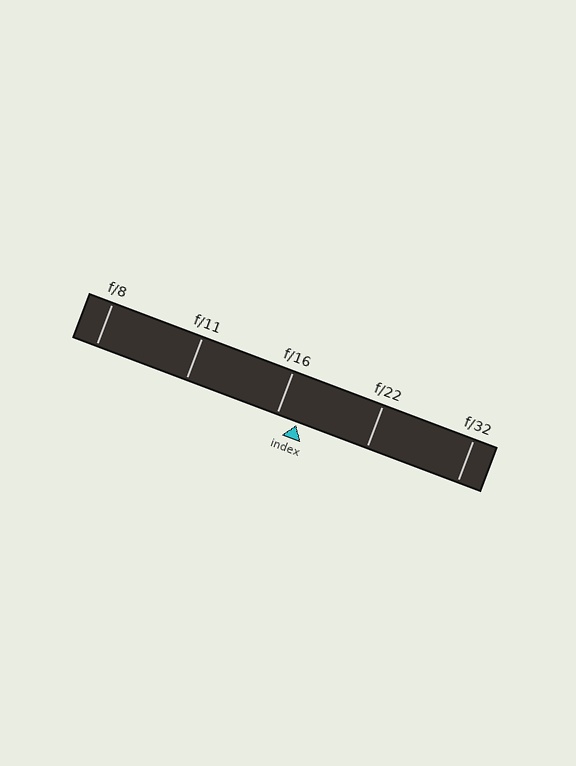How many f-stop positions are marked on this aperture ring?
There are 5 f-stop positions marked.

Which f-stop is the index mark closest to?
The index mark is closest to f/16.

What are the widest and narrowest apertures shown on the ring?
The widest aperture shown is f/8 and the narrowest is f/32.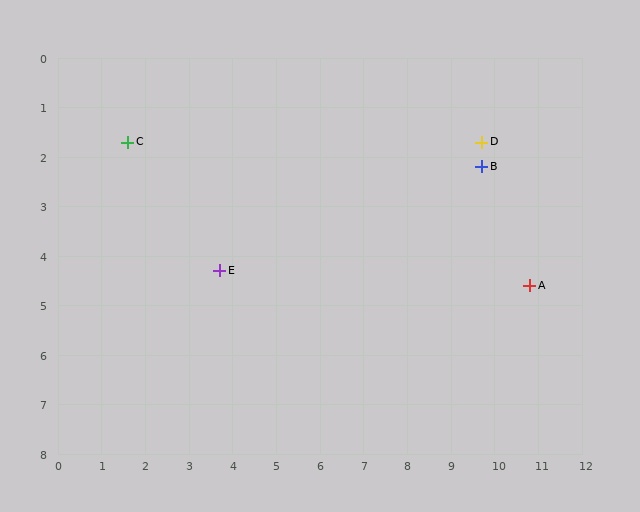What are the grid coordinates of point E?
Point E is at approximately (3.7, 4.3).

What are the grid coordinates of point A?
Point A is at approximately (10.8, 4.6).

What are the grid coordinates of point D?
Point D is at approximately (9.7, 1.7).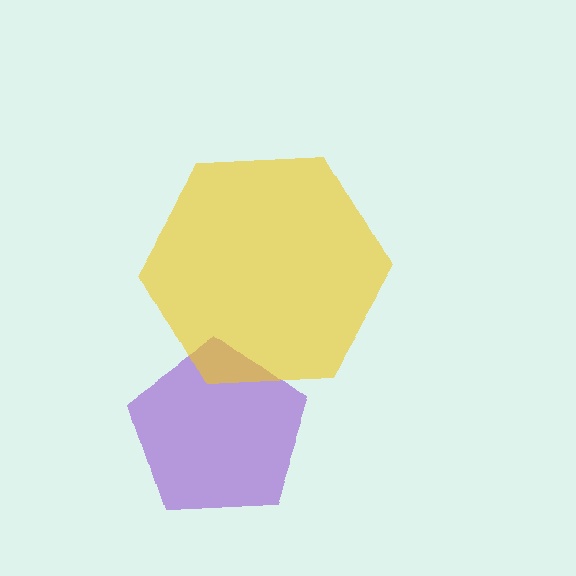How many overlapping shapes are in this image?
There are 2 overlapping shapes in the image.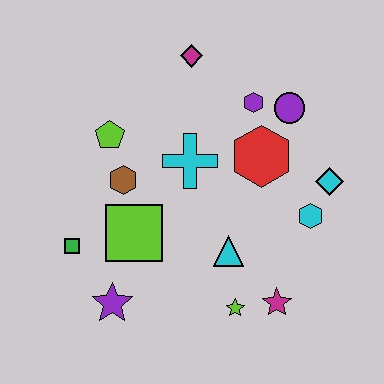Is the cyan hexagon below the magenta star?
No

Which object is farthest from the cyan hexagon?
The green square is farthest from the cyan hexagon.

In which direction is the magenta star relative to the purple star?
The magenta star is to the right of the purple star.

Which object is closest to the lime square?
The brown hexagon is closest to the lime square.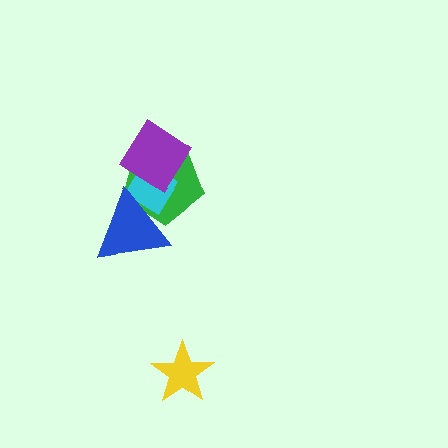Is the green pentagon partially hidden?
Yes, it is partially covered by another shape.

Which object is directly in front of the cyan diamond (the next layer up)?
The purple diamond is directly in front of the cyan diamond.